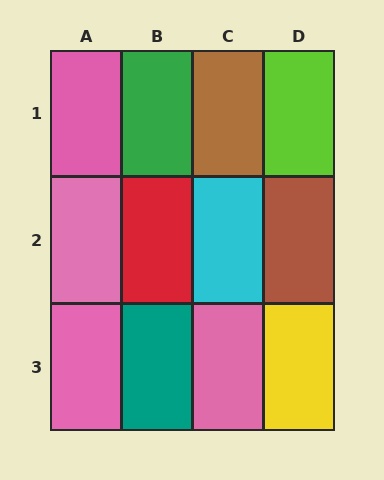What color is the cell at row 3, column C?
Pink.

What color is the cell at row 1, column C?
Brown.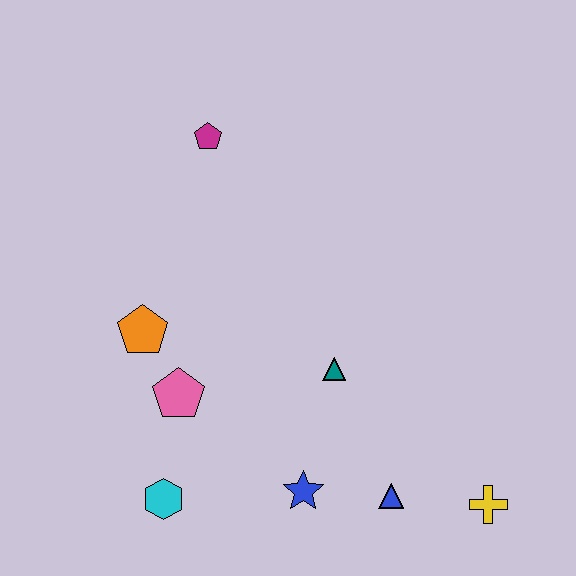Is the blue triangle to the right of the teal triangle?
Yes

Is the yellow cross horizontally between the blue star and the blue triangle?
No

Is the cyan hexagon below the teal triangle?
Yes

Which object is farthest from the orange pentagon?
The yellow cross is farthest from the orange pentagon.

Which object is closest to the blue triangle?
The blue star is closest to the blue triangle.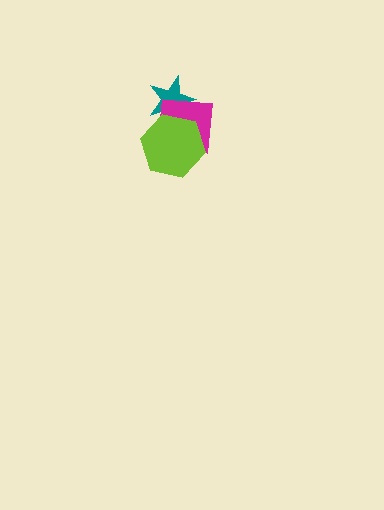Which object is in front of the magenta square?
The lime hexagon is in front of the magenta square.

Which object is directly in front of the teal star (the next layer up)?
The magenta square is directly in front of the teal star.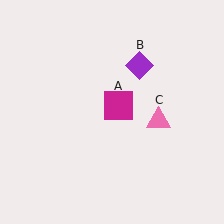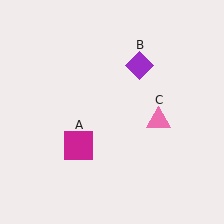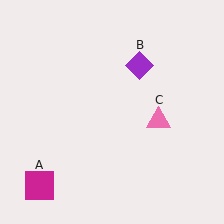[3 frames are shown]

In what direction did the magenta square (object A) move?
The magenta square (object A) moved down and to the left.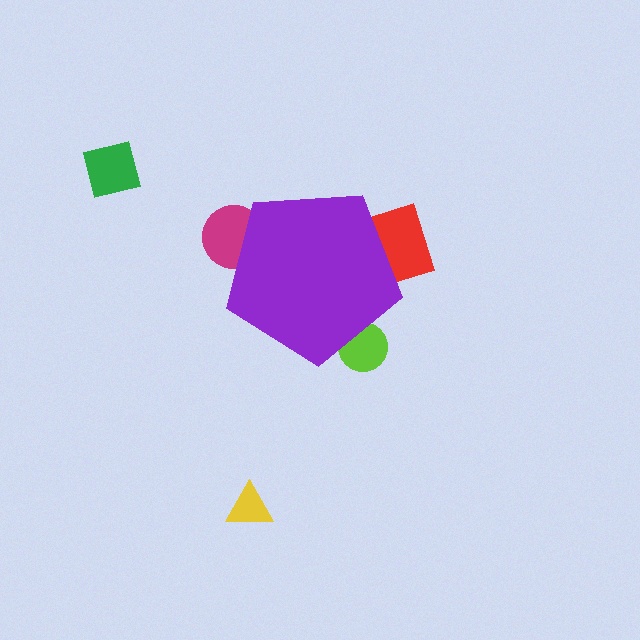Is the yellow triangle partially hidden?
No, the yellow triangle is fully visible.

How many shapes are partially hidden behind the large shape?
3 shapes are partially hidden.